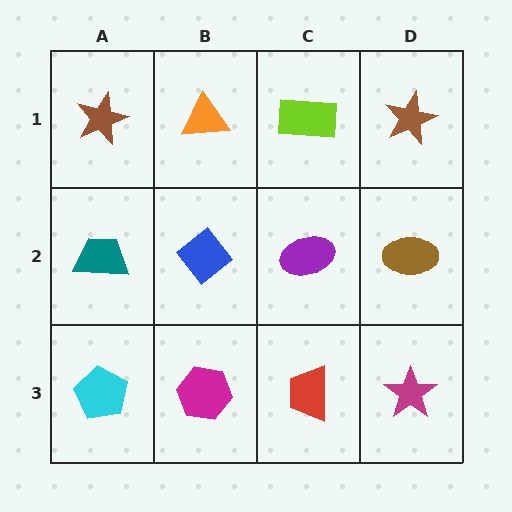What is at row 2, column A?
A teal trapezoid.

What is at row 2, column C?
A purple ellipse.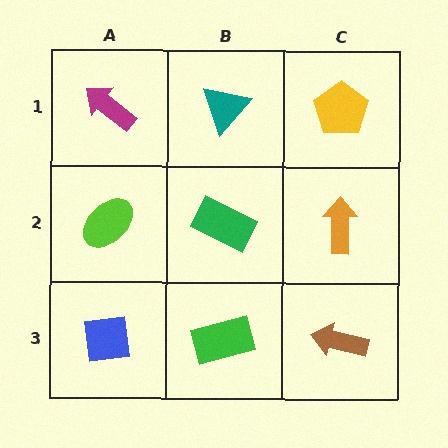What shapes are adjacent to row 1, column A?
A lime ellipse (row 2, column A), a teal triangle (row 1, column B).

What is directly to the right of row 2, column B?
An orange arrow.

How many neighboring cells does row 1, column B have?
3.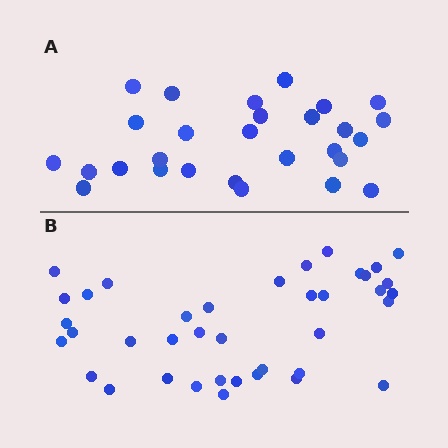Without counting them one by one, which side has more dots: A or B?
Region B (the bottom region) has more dots.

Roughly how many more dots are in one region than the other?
Region B has roughly 12 or so more dots than region A.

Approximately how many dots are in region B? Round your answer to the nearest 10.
About 40 dots. (The exact count is 39, which rounds to 40.)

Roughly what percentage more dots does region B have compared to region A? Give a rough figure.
About 40% more.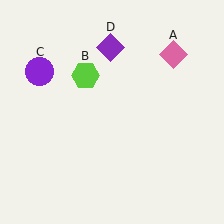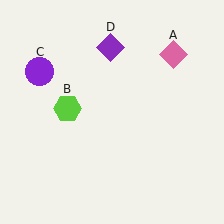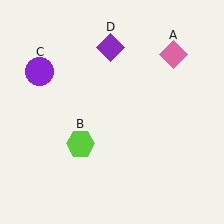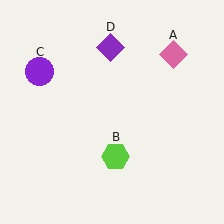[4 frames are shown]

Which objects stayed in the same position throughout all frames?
Pink diamond (object A) and purple circle (object C) and purple diamond (object D) remained stationary.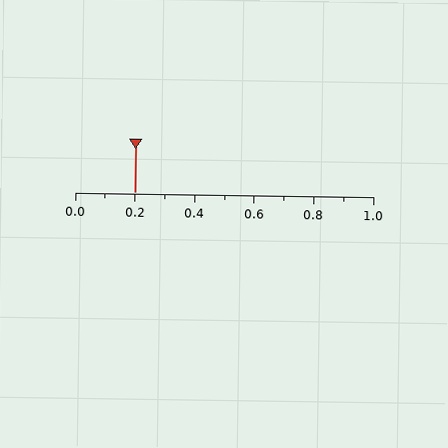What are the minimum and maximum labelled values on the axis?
The axis runs from 0.0 to 1.0.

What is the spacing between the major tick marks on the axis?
The major ticks are spaced 0.2 apart.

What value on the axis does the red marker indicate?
The marker indicates approximately 0.2.